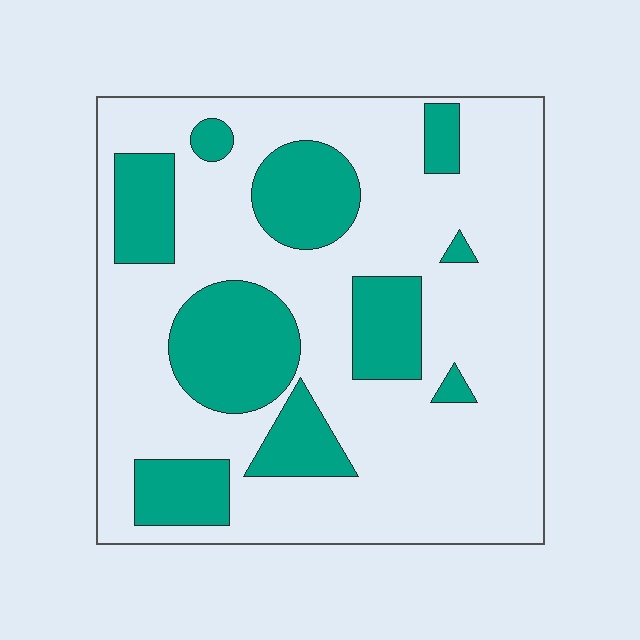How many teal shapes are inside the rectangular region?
10.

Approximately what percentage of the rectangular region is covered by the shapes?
Approximately 30%.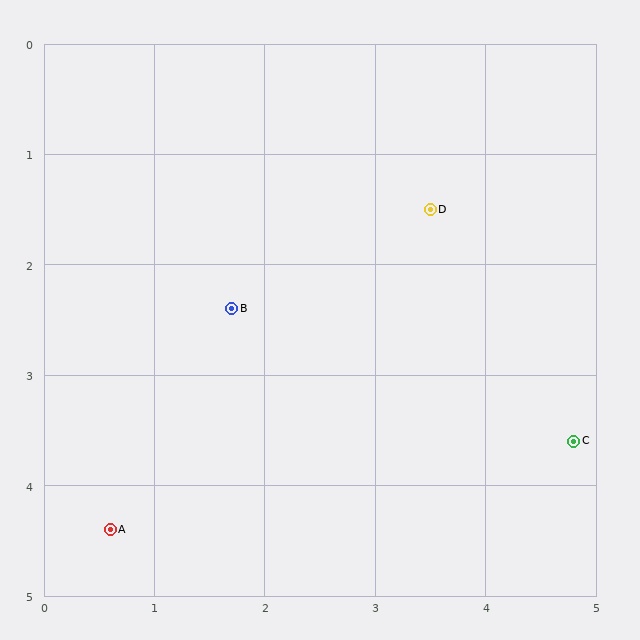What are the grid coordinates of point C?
Point C is at approximately (4.8, 3.6).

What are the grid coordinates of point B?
Point B is at approximately (1.7, 2.4).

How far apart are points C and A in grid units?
Points C and A are about 4.3 grid units apart.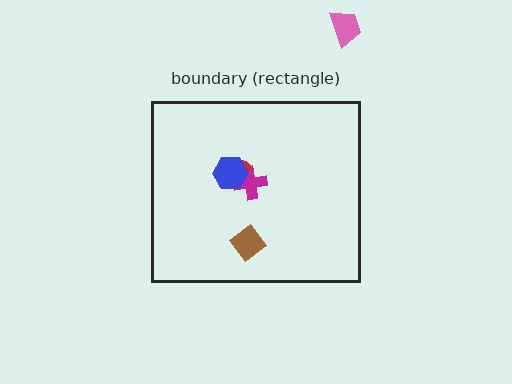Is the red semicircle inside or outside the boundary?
Inside.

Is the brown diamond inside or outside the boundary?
Inside.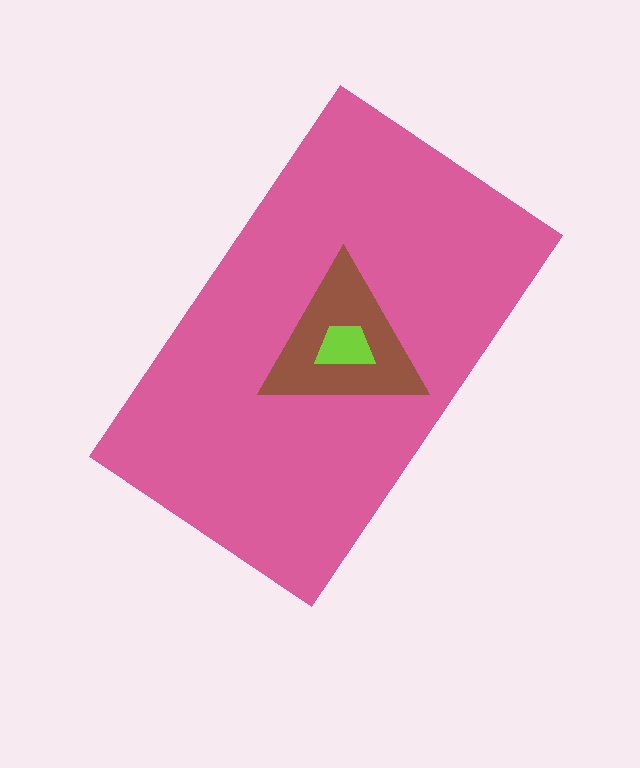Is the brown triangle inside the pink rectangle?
Yes.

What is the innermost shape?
The lime trapezoid.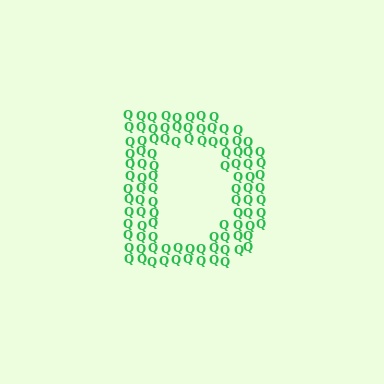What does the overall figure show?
The overall figure shows the letter D.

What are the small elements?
The small elements are letter Q's.